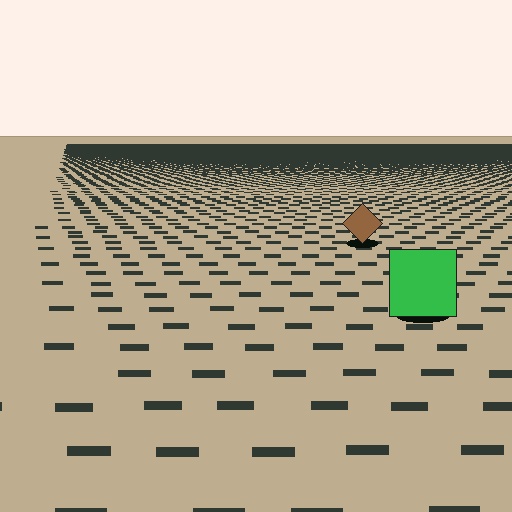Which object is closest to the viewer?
The green square is closest. The texture marks near it are larger and more spread out.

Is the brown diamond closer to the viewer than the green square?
No. The green square is closer — you can tell from the texture gradient: the ground texture is coarser near it.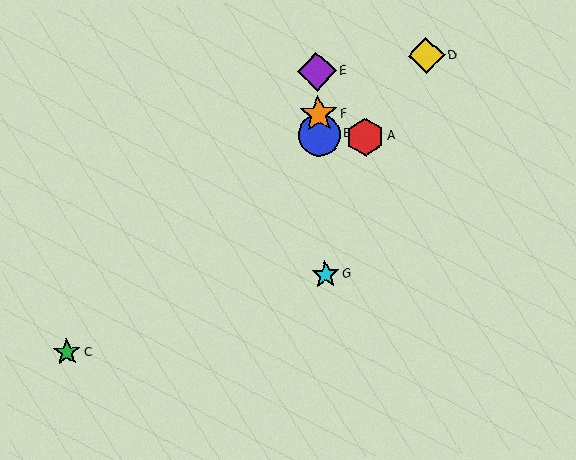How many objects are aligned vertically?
4 objects (B, E, F, G) are aligned vertically.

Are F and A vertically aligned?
No, F is at x≈319 and A is at x≈365.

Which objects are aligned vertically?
Objects B, E, F, G are aligned vertically.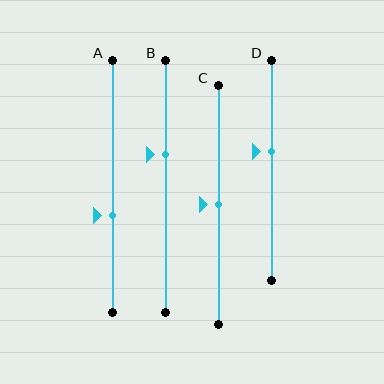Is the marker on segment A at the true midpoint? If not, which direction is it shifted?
No, the marker on segment A is shifted downward by about 12% of the segment length.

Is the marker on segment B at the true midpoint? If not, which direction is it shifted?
No, the marker on segment B is shifted upward by about 13% of the segment length.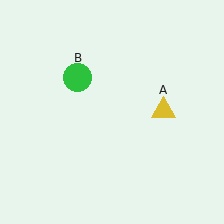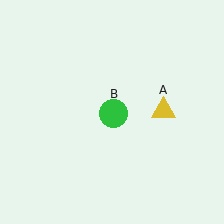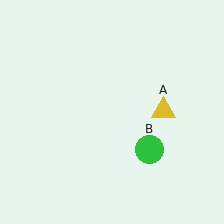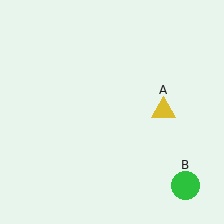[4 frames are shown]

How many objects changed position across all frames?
1 object changed position: green circle (object B).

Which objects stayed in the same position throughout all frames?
Yellow triangle (object A) remained stationary.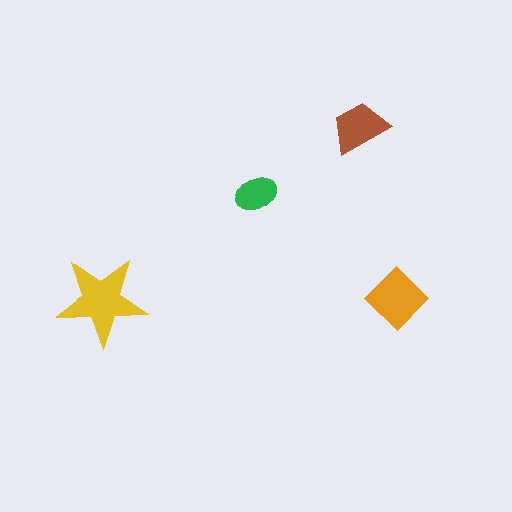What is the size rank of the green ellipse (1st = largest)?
4th.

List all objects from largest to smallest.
The yellow star, the orange diamond, the brown trapezoid, the green ellipse.